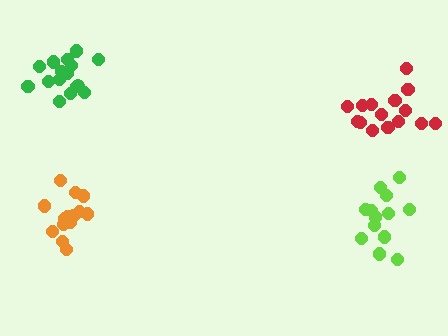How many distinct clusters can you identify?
There are 4 distinct clusters.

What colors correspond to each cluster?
The clusters are colored: orange, red, lime, green.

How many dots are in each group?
Group 1: 14 dots, Group 2: 16 dots, Group 3: 13 dots, Group 4: 16 dots (59 total).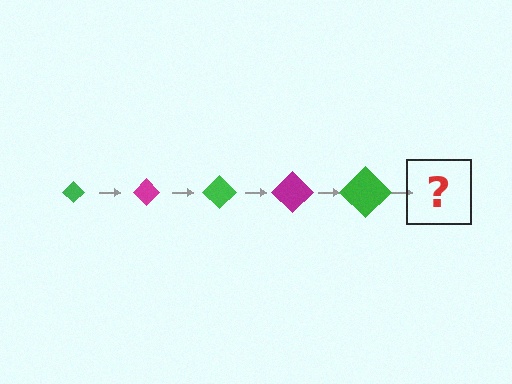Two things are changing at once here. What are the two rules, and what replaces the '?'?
The two rules are that the diamond grows larger each step and the color cycles through green and magenta. The '?' should be a magenta diamond, larger than the previous one.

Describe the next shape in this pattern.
It should be a magenta diamond, larger than the previous one.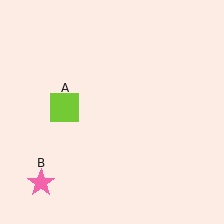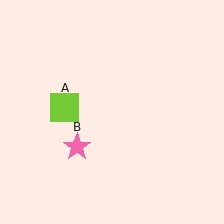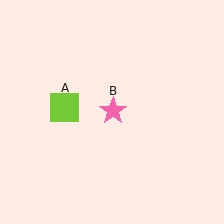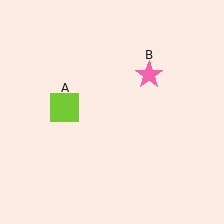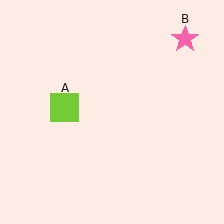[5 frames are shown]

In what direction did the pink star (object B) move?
The pink star (object B) moved up and to the right.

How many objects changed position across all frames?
1 object changed position: pink star (object B).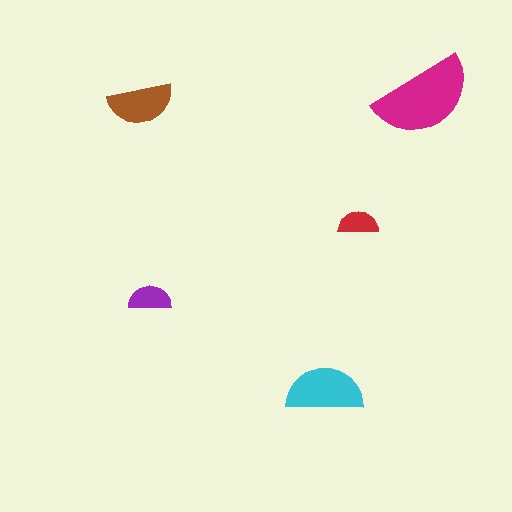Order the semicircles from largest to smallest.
the magenta one, the cyan one, the brown one, the purple one, the red one.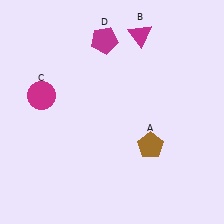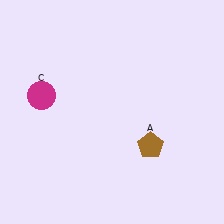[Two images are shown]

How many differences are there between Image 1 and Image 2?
There are 2 differences between the two images.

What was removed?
The magenta pentagon (D), the magenta triangle (B) were removed in Image 2.